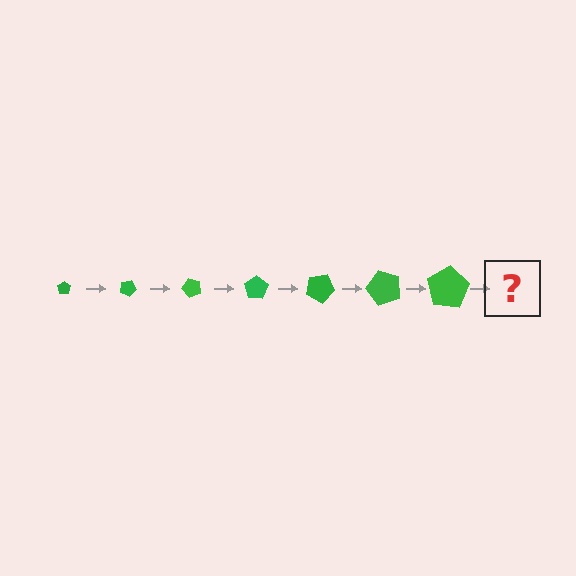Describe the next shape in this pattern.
It should be a pentagon, larger than the previous one and rotated 175 degrees from the start.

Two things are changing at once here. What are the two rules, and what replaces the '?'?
The two rules are that the pentagon grows larger each step and it rotates 25 degrees each step. The '?' should be a pentagon, larger than the previous one and rotated 175 degrees from the start.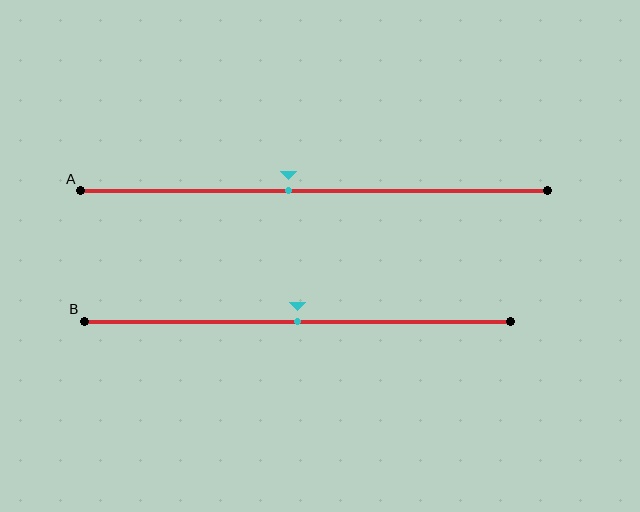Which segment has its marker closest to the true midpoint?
Segment B has its marker closest to the true midpoint.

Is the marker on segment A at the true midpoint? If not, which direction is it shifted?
No, the marker on segment A is shifted to the left by about 5% of the segment length.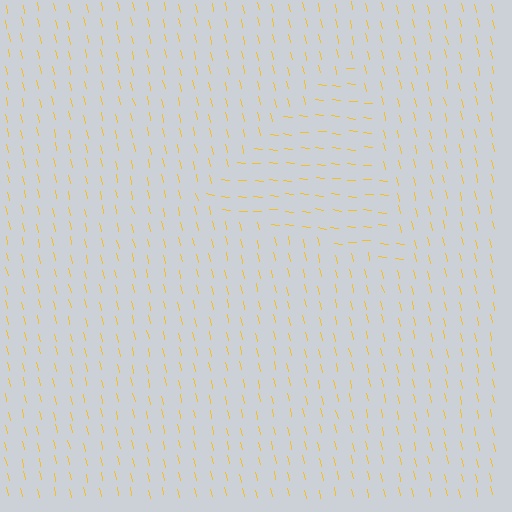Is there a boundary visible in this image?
Yes, there is a texture boundary formed by a change in line orientation.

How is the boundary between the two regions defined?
The boundary is defined purely by a change in line orientation (approximately 71 degrees difference). All lines are the same color and thickness.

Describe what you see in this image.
The image is filled with small yellow line segments. A triangle region in the image has lines oriented differently from the surrounding lines, creating a visible texture boundary.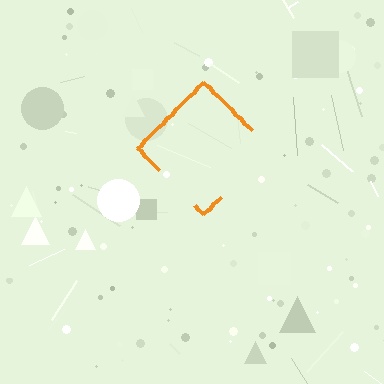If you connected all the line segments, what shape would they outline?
They would outline a diamond.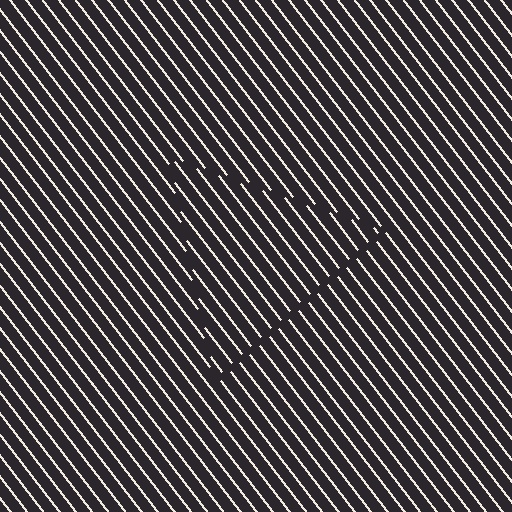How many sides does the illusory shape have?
3 sides — the line-ends trace a triangle.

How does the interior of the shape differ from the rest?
The interior of the shape contains the same grating, shifted by half a period — the contour is defined by the phase discontinuity where line-ends from the inner and outer gratings abut.